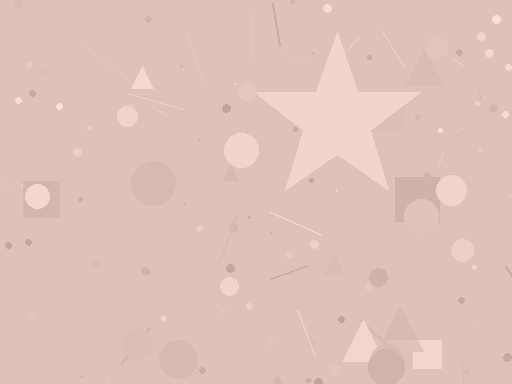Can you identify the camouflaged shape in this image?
The camouflaged shape is a star.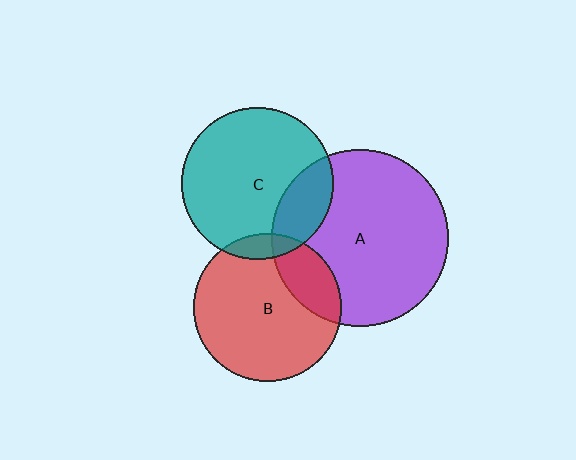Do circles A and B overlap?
Yes.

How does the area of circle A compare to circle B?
Approximately 1.4 times.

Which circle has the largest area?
Circle A (purple).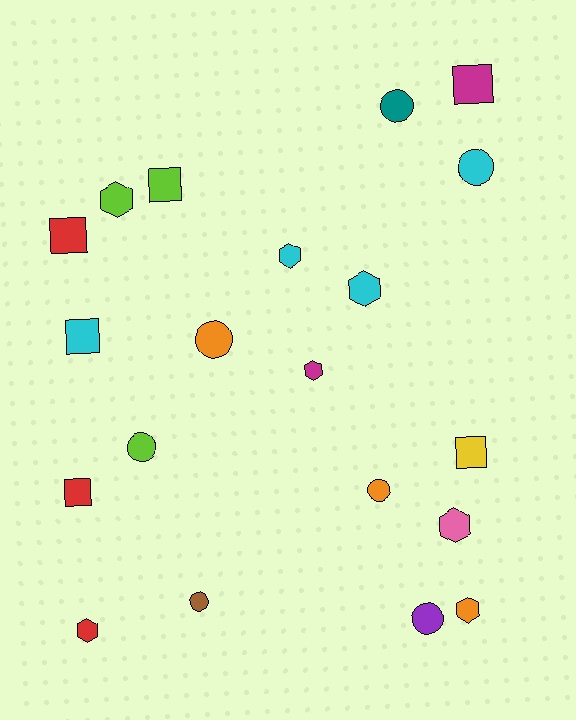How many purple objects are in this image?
There is 1 purple object.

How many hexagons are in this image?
There are 7 hexagons.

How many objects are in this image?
There are 20 objects.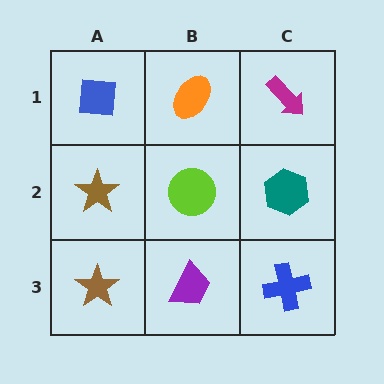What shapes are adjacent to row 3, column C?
A teal hexagon (row 2, column C), a purple trapezoid (row 3, column B).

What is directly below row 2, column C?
A blue cross.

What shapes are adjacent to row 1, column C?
A teal hexagon (row 2, column C), an orange ellipse (row 1, column B).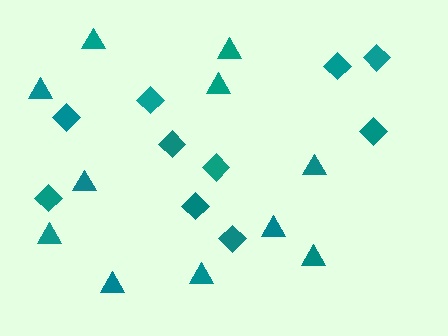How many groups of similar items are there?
There are 2 groups: one group of diamonds (10) and one group of triangles (11).